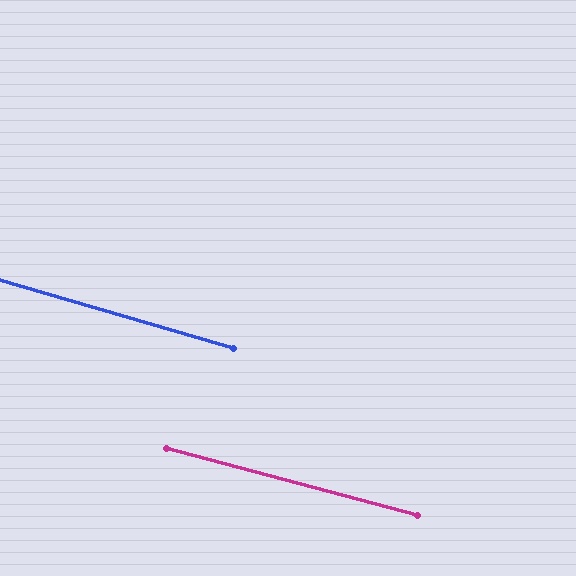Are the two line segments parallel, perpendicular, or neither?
Parallel — their directions differ by only 1.5°.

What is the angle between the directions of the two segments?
Approximately 2 degrees.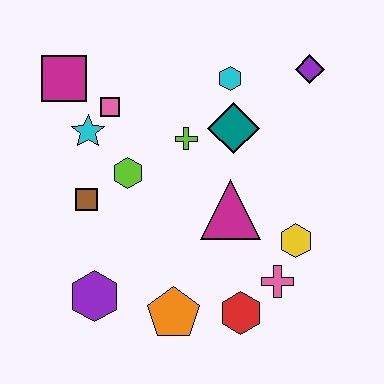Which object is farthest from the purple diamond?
The purple hexagon is farthest from the purple diamond.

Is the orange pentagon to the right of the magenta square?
Yes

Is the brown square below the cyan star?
Yes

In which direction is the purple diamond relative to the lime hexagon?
The purple diamond is to the right of the lime hexagon.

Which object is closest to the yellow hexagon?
The pink cross is closest to the yellow hexagon.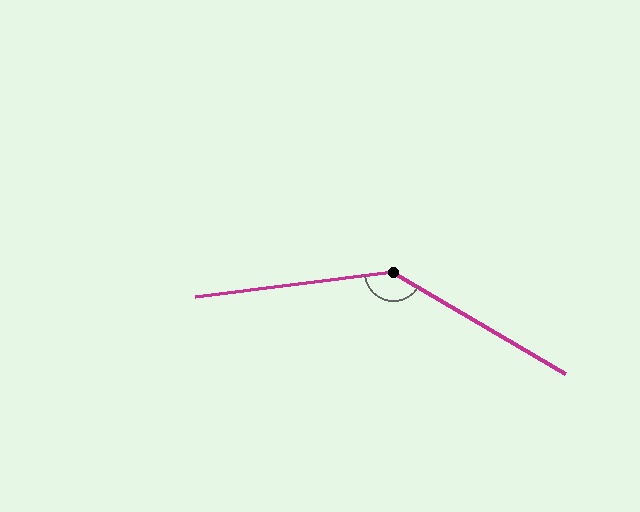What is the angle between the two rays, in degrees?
Approximately 142 degrees.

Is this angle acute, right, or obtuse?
It is obtuse.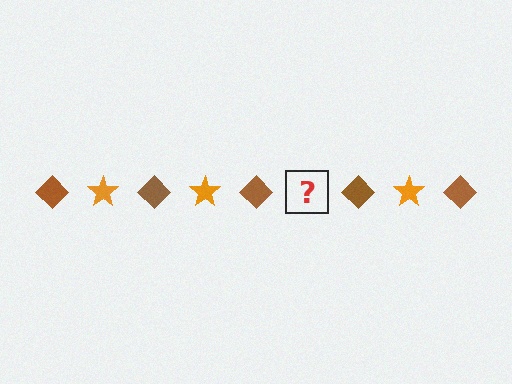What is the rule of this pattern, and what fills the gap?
The rule is that the pattern alternates between brown diamond and orange star. The gap should be filled with an orange star.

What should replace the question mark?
The question mark should be replaced with an orange star.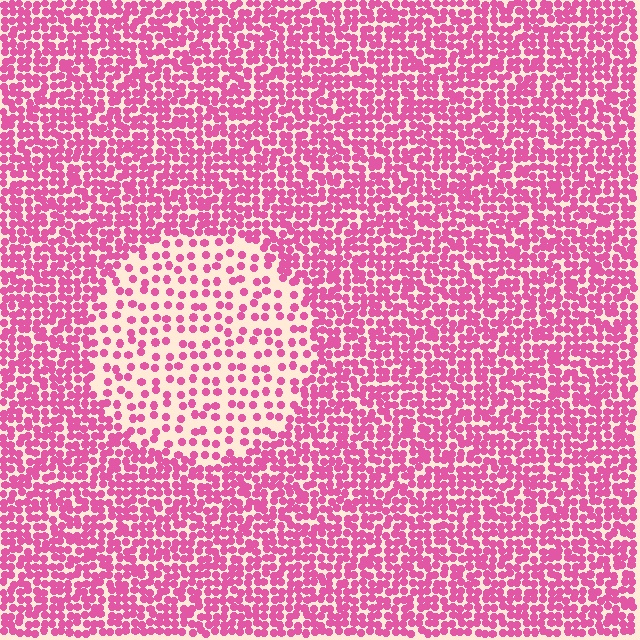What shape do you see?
I see a circle.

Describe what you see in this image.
The image contains small pink elements arranged at two different densities. A circle-shaped region is visible where the elements are less densely packed than the surrounding area.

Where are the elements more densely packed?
The elements are more densely packed outside the circle boundary.